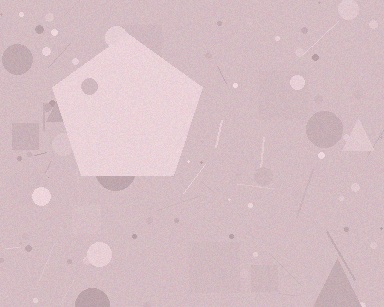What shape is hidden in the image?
A pentagon is hidden in the image.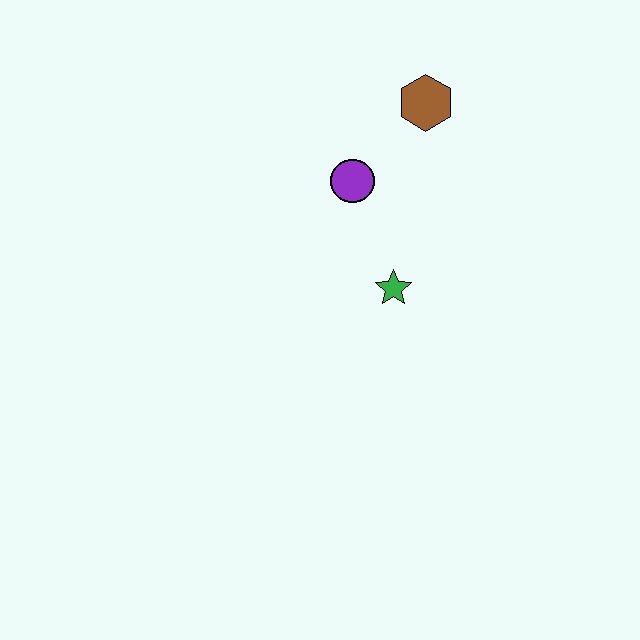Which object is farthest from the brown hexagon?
The green star is farthest from the brown hexagon.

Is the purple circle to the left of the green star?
Yes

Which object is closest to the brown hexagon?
The purple circle is closest to the brown hexagon.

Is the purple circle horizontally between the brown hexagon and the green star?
No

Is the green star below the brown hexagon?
Yes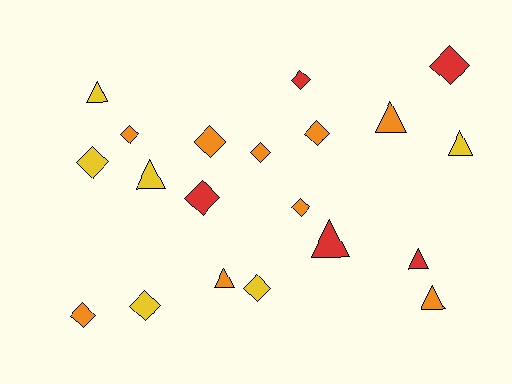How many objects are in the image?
There are 20 objects.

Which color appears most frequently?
Orange, with 9 objects.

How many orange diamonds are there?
There are 6 orange diamonds.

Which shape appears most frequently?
Diamond, with 12 objects.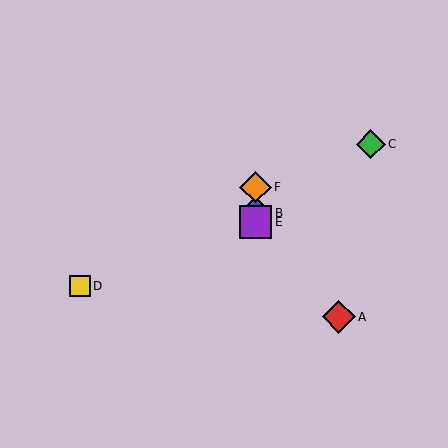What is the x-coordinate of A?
Object A is at x≈339.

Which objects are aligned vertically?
Objects B, E, F are aligned vertically.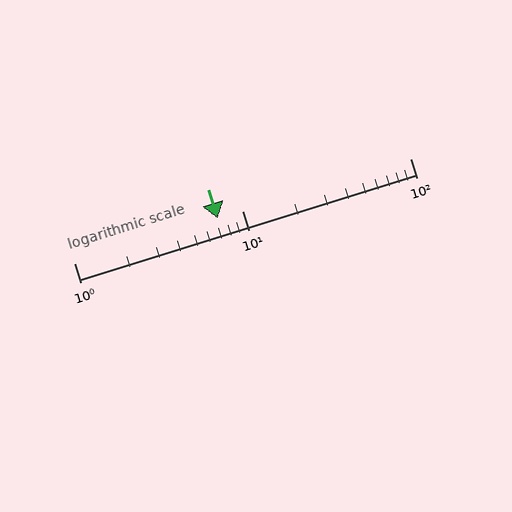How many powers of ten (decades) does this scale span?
The scale spans 2 decades, from 1 to 100.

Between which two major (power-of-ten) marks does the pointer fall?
The pointer is between 1 and 10.